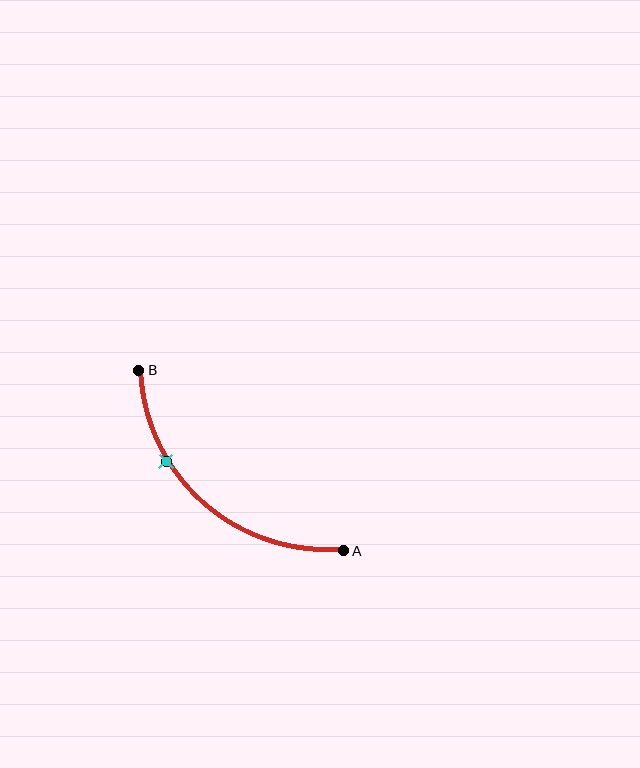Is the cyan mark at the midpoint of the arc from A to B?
No. The cyan mark lies on the arc but is closer to endpoint B. The arc midpoint would be at the point on the curve equidistant along the arc from both A and B.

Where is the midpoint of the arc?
The arc midpoint is the point on the curve farthest from the straight line joining A and B. It sits below and to the left of that line.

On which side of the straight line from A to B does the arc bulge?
The arc bulges below and to the left of the straight line connecting A and B.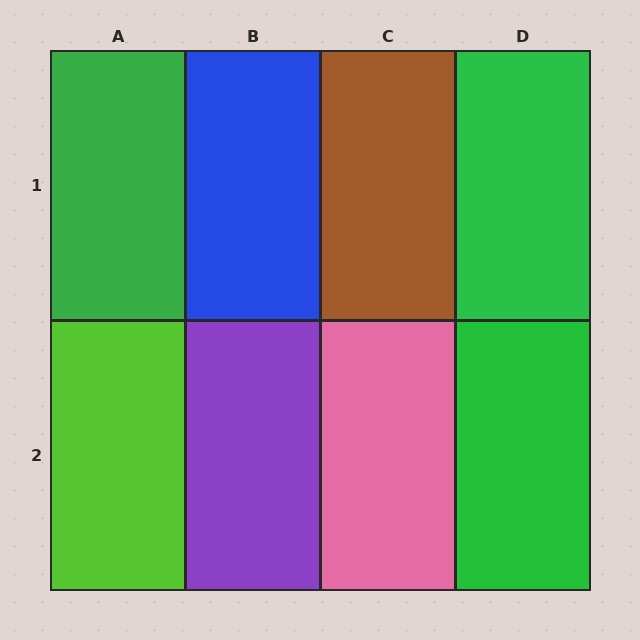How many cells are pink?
1 cell is pink.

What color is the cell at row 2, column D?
Green.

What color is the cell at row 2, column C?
Pink.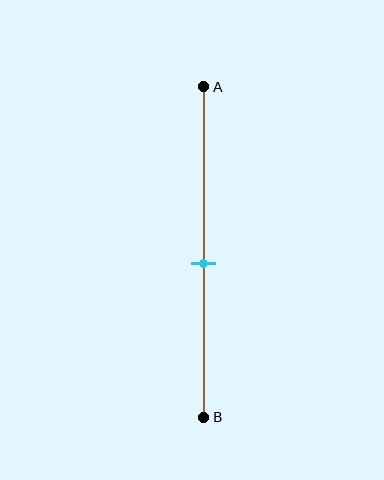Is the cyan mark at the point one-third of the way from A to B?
No, the mark is at about 55% from A, not at the 33% one-third point.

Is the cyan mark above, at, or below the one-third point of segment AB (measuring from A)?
The cyan mark is below the one-third point of segment AB.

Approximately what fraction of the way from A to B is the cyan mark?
The cyan mark is approximately 55% of the way from A to B.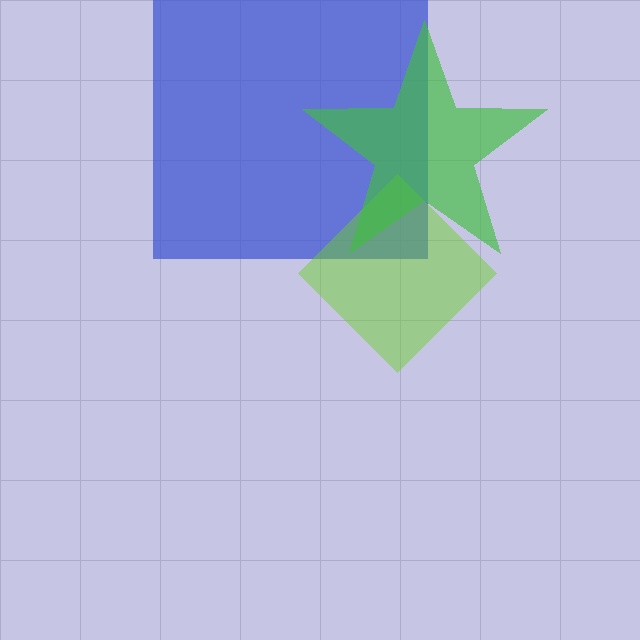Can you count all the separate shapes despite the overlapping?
Yes, there are 3 separate shapes.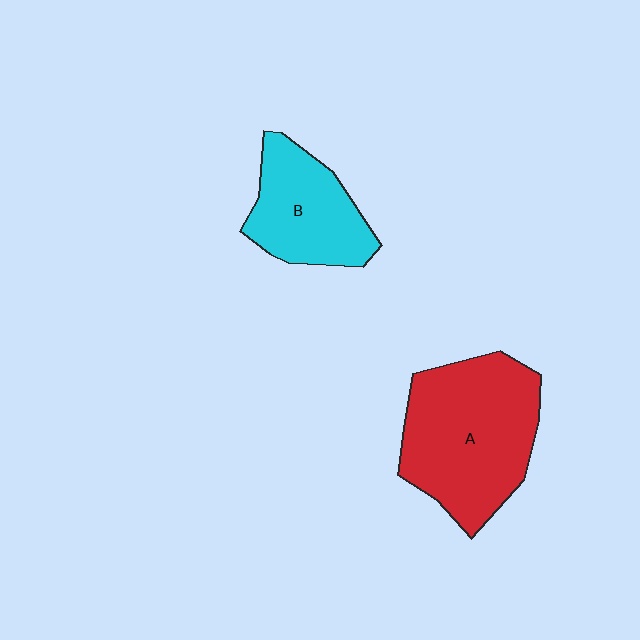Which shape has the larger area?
Shape A (red).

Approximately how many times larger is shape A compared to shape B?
Approximately 1.6 times.